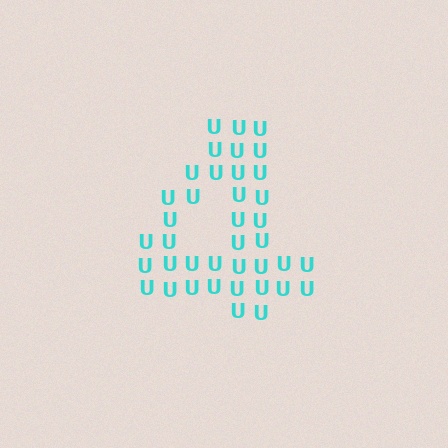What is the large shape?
The large shape is the digit 4.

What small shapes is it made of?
It is made of small letter U's.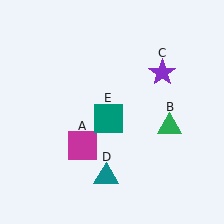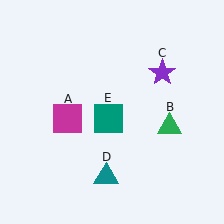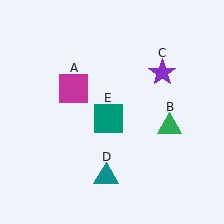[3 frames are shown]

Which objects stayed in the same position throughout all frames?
Green triangle (object B) and purple star (object C) and teal triangle (object D) and teal square (object E) remained stationary.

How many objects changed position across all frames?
1 object changed position: magenta square (object A).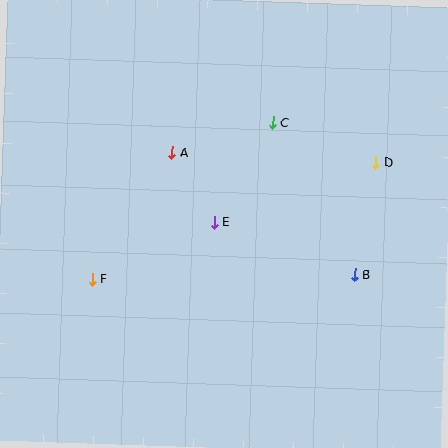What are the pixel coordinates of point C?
Point C is at (273, 123).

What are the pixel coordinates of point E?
Point E is at (215, 222).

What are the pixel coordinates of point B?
Point B is at (355, 275).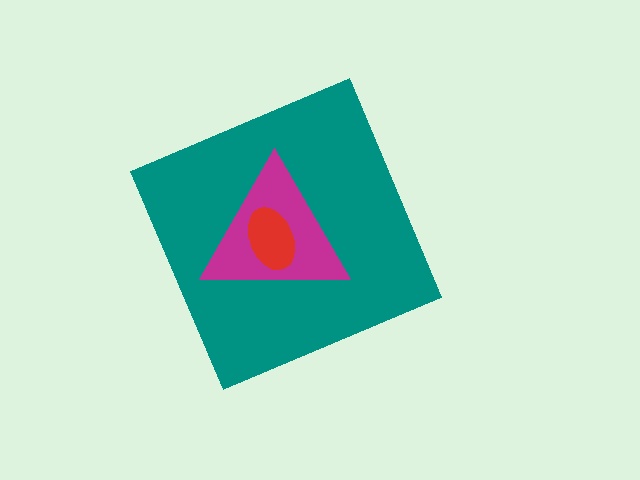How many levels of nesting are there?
3.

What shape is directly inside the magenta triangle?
The red ellipse.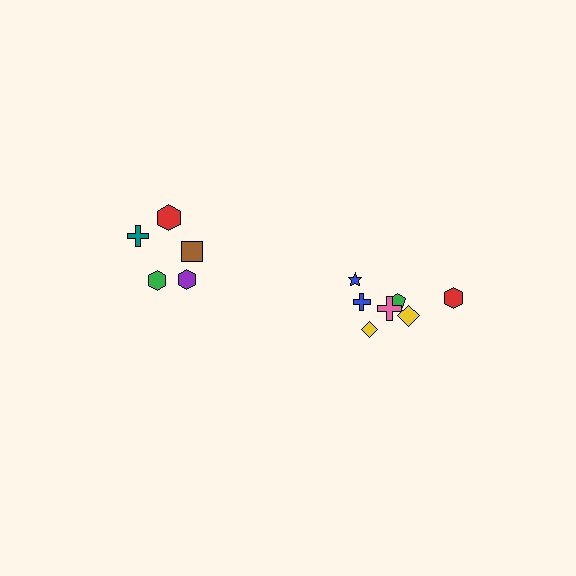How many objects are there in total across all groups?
There are 12 objects.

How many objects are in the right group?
There are 7 objects.